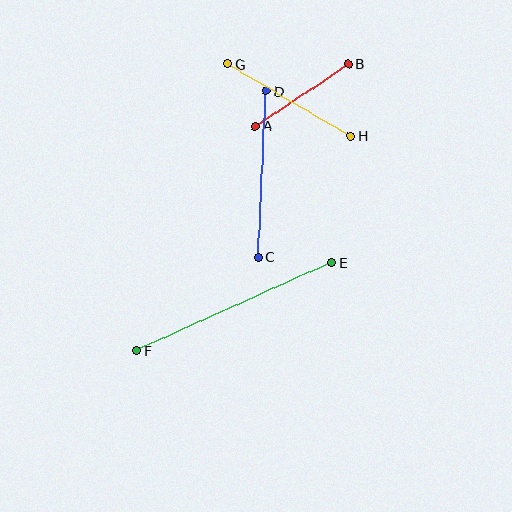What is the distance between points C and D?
The distance is approximately 167 pixels.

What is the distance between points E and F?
The distance is approximately 213 pixels.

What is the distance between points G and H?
The distance is approximately 142 pixels.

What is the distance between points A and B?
The distance is approximately 112 pixels.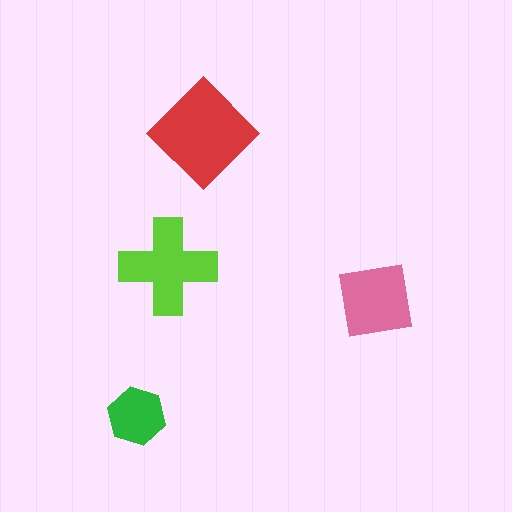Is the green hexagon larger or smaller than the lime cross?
Smaller.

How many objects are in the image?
There are 4 objects in the image.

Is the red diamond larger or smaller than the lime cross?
Larger.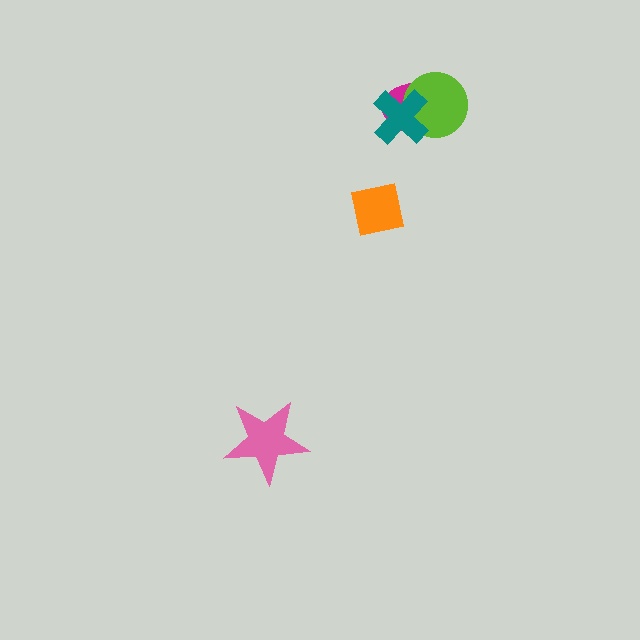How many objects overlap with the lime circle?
2 objects overlap with the lime circle.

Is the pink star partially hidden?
No, no other shape covers it.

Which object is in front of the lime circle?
The teal cross is in front of the lime circle.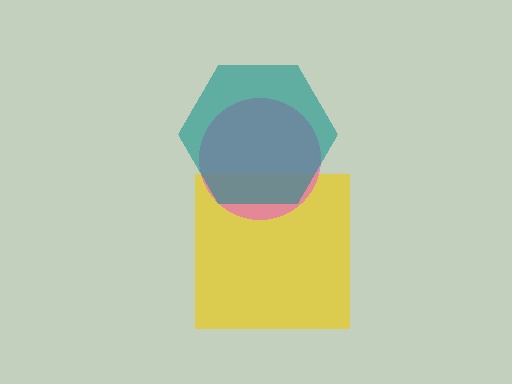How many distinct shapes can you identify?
There are 3 distinct shapes: a yellow square, a pink circle, a teal hexagon.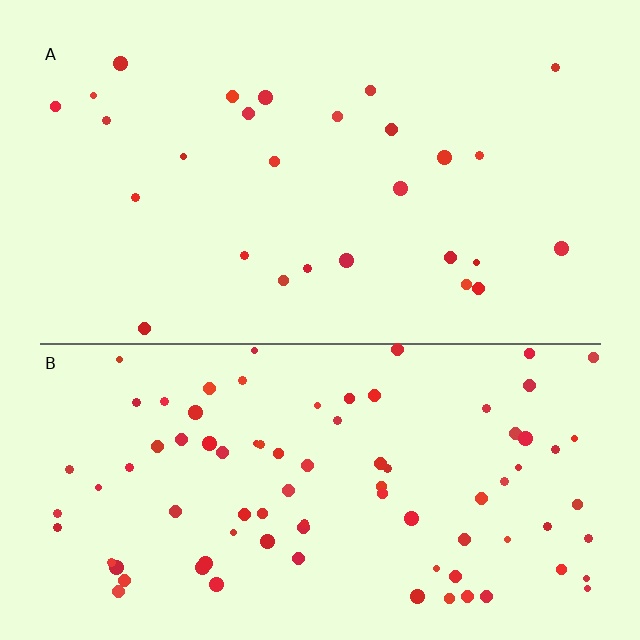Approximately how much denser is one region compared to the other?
Approximately 3.1× — region B over region A.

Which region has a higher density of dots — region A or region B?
B (the bottom).